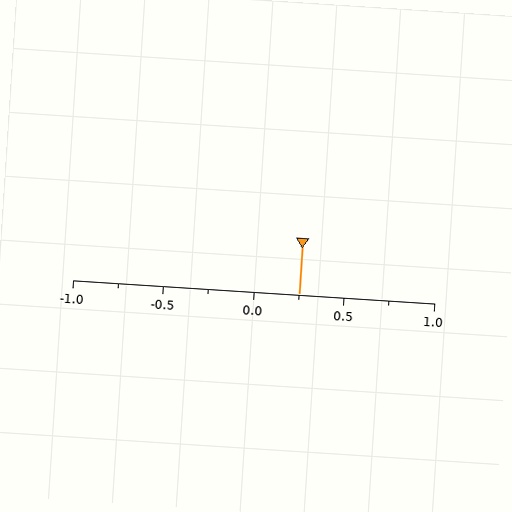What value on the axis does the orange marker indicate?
The marker indicates approximately 0.25.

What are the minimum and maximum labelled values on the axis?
The axis runs from -1.0 to 1.0.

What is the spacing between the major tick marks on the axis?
The major ticks are spaced 0.5 apart.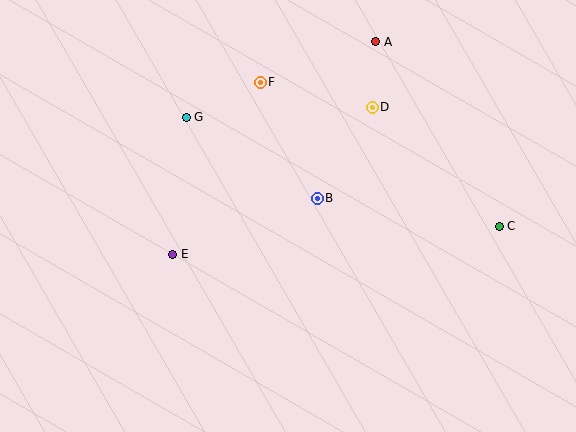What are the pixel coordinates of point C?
Point C is at (499, 226).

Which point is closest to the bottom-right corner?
Point C is closest to the bottom-right corner.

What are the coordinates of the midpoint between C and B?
The midpoint between C and B is at (408, 212).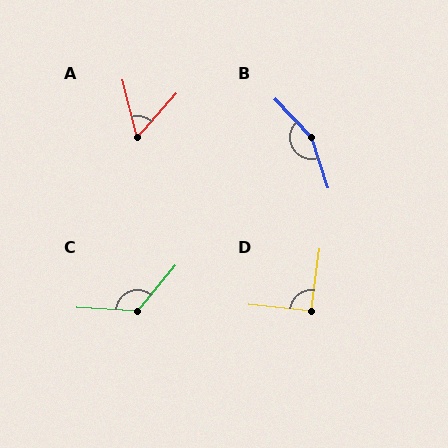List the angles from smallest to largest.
A (56°), D (91°), C (126°), B (154°).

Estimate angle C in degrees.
Approximately 126 degrees.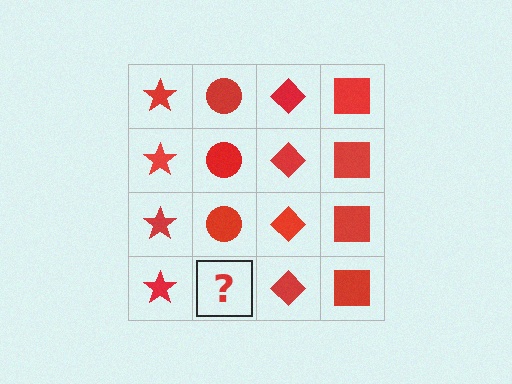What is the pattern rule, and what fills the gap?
The rule is that each column has a consistent shape. The gap should be filled with a red circle.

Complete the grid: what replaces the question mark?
The question mark should be replaced with a red circle.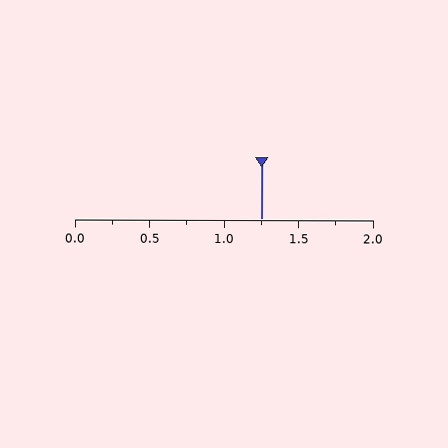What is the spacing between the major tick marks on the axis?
The major ticks are spaced 0.5 apart.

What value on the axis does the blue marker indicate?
The marker indicates approximately 1.25.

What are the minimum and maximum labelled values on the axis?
The axis runs from 0.0 to 2.0.